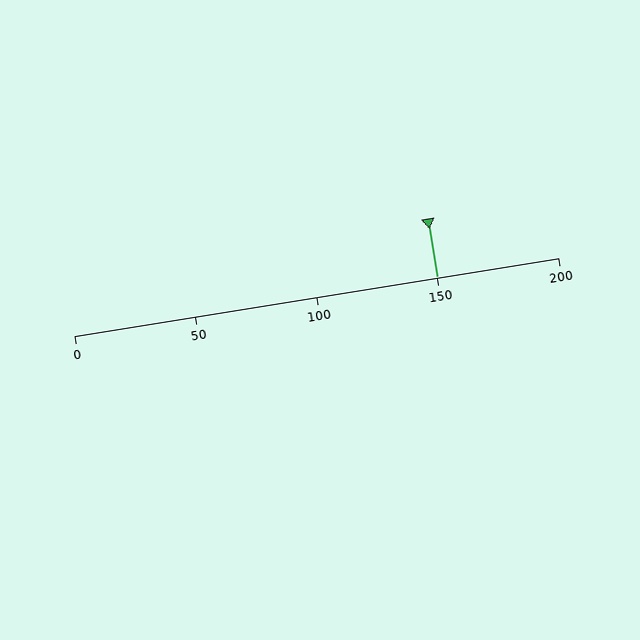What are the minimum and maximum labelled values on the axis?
The axis runs from 0 to 200.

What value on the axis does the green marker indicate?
The marker indicates approximately 150.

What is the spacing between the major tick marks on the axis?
The major ticks are spaced 50 apart.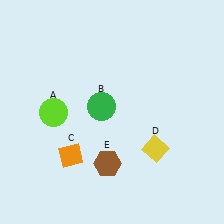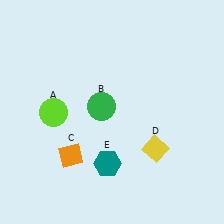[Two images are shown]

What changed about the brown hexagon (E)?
In Image 1, E is brown. In Image 2, it changed to teal.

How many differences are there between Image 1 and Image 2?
There is 1 difference between the two images.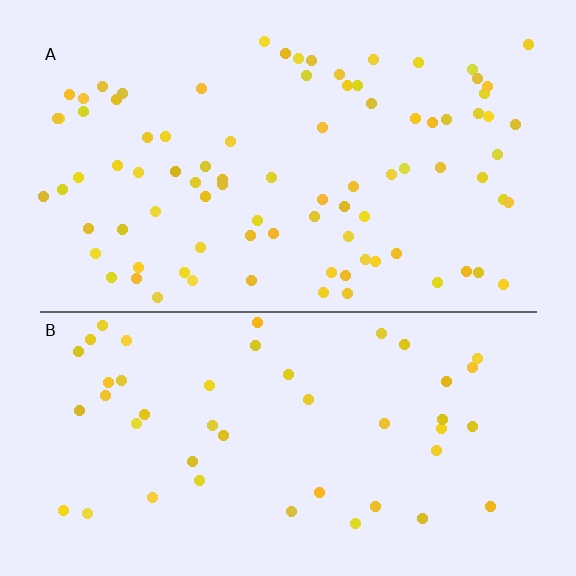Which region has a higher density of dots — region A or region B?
A (the top).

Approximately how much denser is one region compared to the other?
Approximately 1.9× — region A over region B.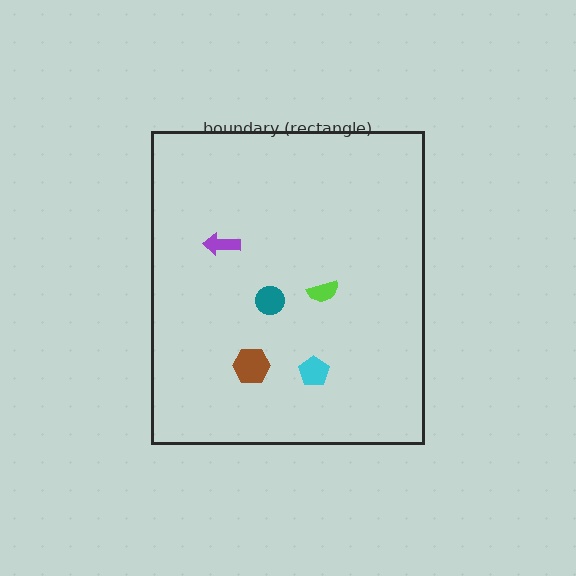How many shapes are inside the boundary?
5 inside, 0 outside.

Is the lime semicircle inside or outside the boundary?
Inside.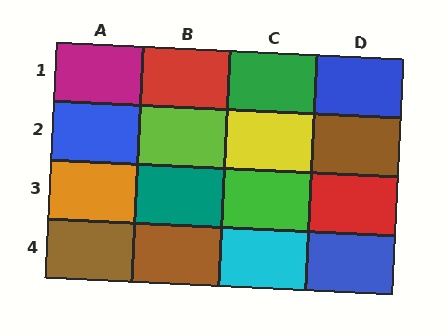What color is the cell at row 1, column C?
Green.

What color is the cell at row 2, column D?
Brown.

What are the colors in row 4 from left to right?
Brown, brown, cyan, blue.